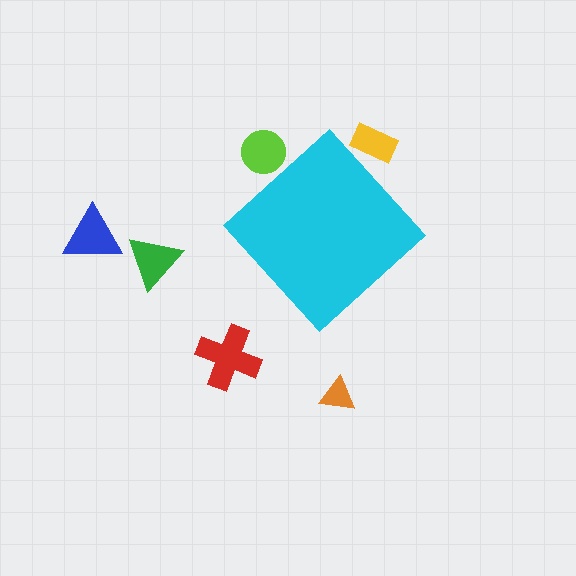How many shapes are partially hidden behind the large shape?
2 shapes are partially hidden.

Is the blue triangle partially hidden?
No, the blue triangle is fully visible.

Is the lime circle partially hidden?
Yes, the lime circle is partially hidden behind the cyan diamond.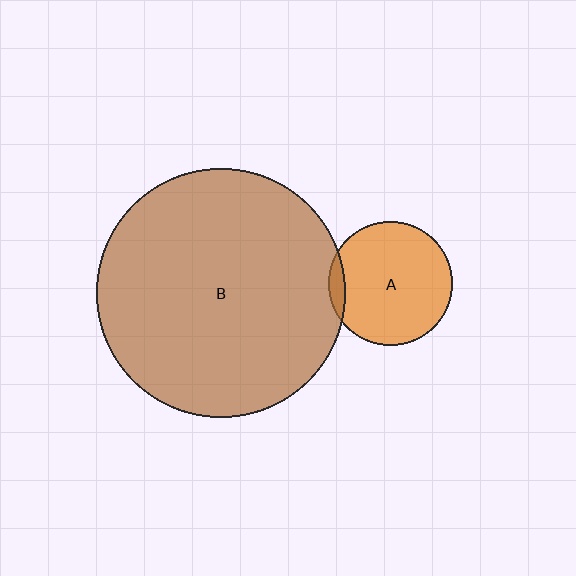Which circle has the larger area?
Circle B (brown).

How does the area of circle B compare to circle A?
Approximately 4.0 times.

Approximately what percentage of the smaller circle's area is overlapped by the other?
Approximately 5%.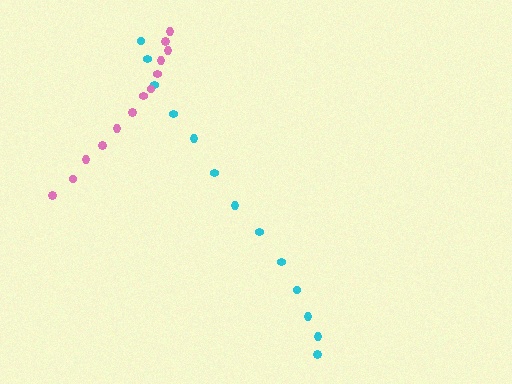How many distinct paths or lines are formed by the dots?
There are 2 distinct paths.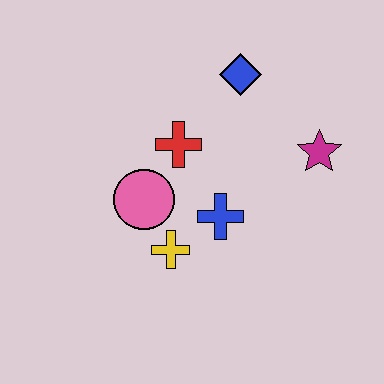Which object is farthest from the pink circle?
The magenta star is farthest from the pink circle.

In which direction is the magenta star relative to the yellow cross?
The magenta star is to the right of the yellow cross.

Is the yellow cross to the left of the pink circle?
No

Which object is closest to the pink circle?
The yellow cross is closest to the pink circle.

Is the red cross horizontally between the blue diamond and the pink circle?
Yes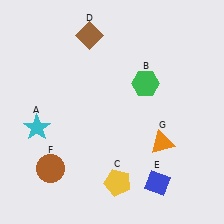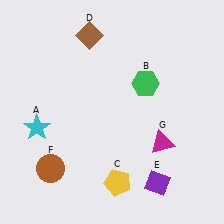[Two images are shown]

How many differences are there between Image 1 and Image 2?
There are 2 differences between the two images.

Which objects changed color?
E changed from blue to purple. G changed from orange to magenta.